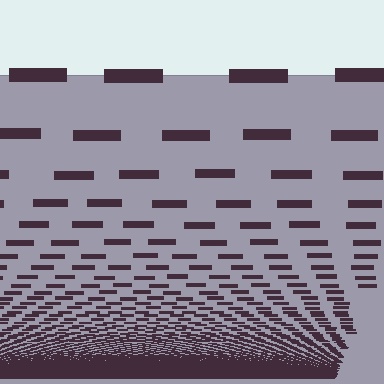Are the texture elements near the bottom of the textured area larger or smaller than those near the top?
Smaller. The gradient is inverted — elements near the bottom are smaller and denser.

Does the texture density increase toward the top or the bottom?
Density increases toward the bottom.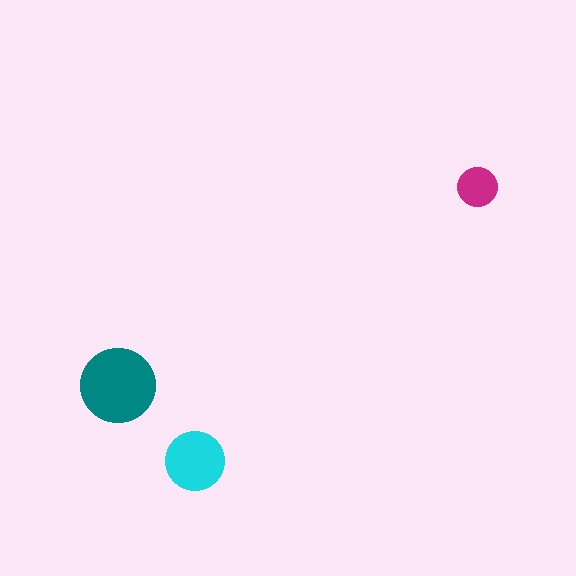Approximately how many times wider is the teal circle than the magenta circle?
About 2 times wider.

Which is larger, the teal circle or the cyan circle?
The teal one.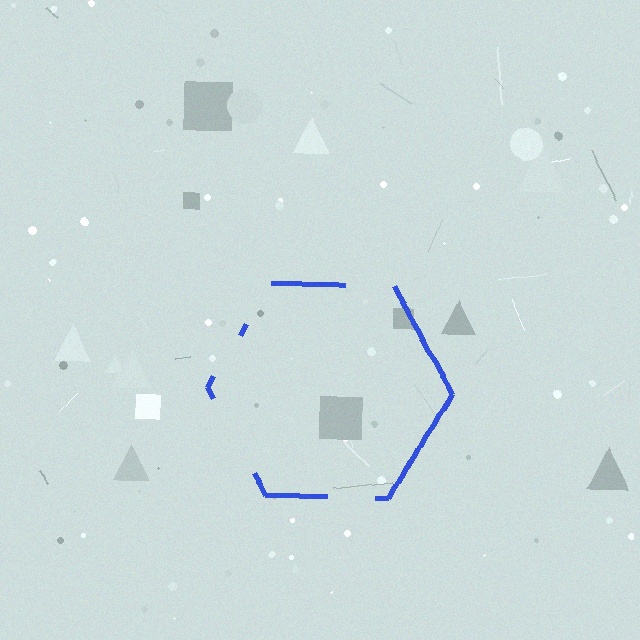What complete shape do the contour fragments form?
The contour fragments form a hexagon.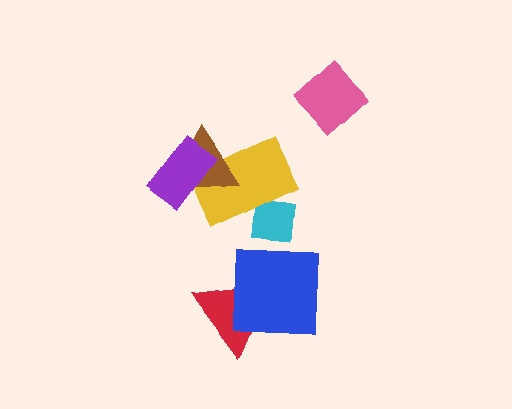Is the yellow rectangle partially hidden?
Yes, it is partially covered by another shape.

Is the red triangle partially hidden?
Yes, it is partially covered by another shape.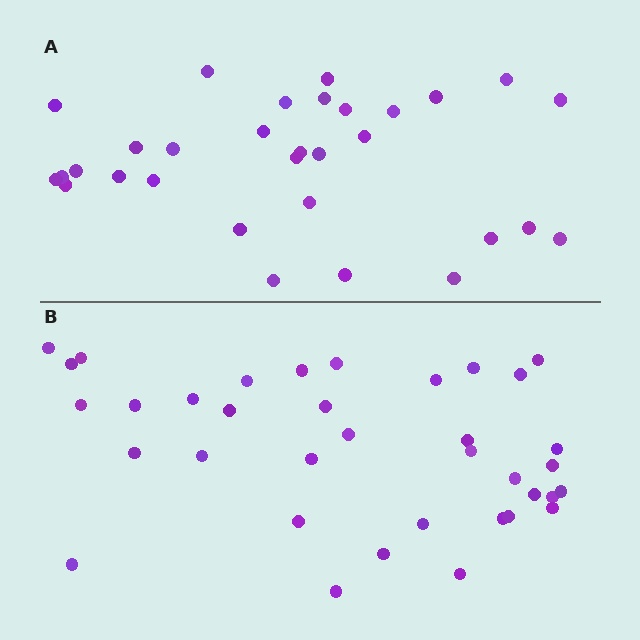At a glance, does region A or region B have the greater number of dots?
Region B (the bottom region) has more dots.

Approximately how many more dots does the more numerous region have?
Region B has about 5 more dots than region A.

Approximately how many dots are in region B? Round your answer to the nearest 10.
About 40 dots. (The exact count is 36, which rounds to 40.)